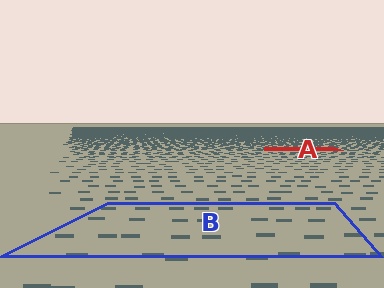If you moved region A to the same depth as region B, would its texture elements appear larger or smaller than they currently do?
They would appear larger. At a closer depth, the same texture elements are projected at a bigger on-screen size.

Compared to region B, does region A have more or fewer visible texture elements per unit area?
Region A has more texture elements per unit area — they are packed more densely because it is farther away.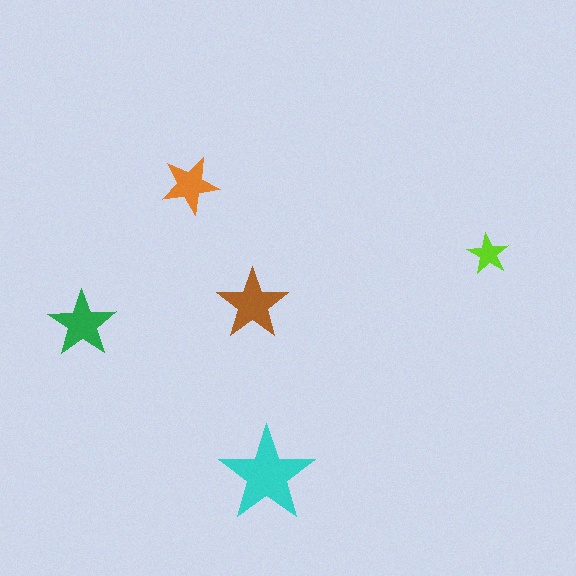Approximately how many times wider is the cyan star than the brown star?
About 1.5 times wider.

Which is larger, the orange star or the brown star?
The brown one.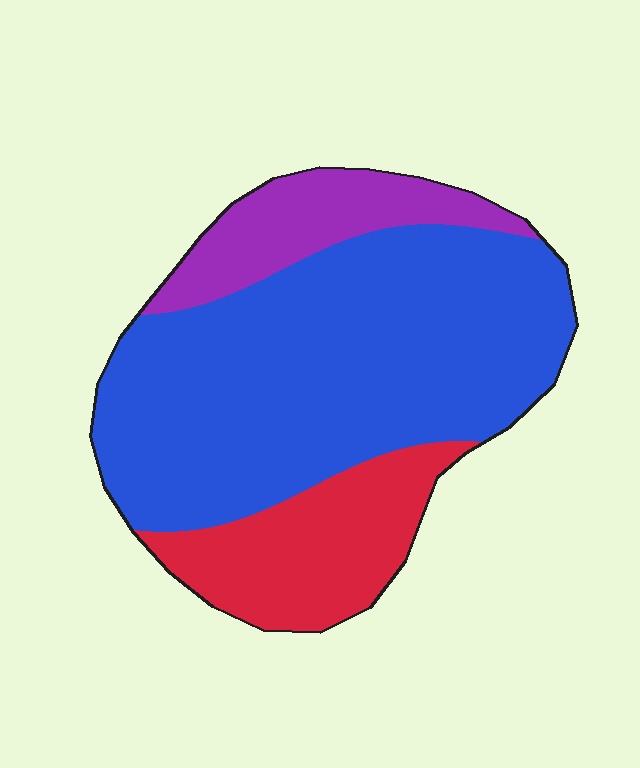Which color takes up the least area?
Purple, at roughly 15%.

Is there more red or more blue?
Blue.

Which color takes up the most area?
Blue, at roughly 65%.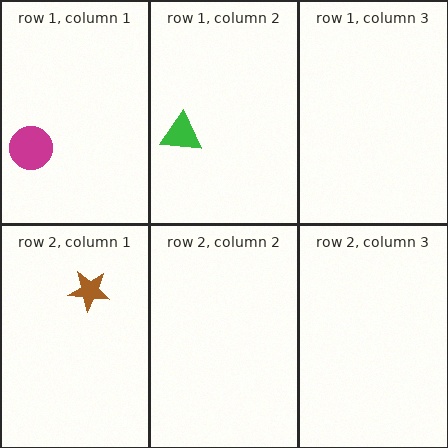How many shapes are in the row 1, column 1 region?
1.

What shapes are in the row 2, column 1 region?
The brown star.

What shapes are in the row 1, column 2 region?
The green triangle.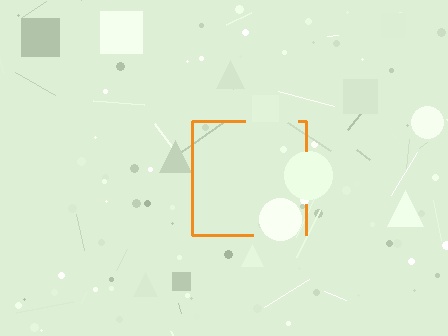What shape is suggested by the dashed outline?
The dashed outline suggests a square.